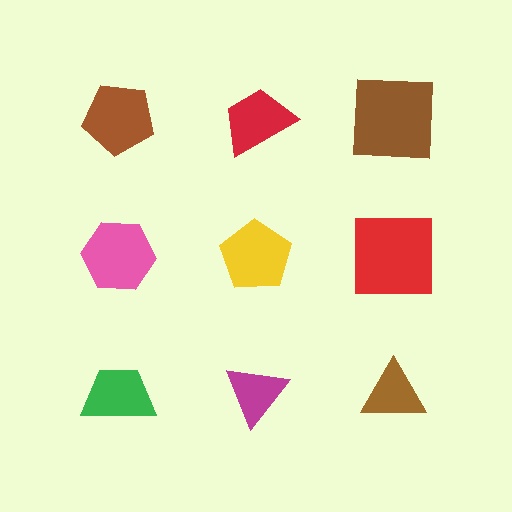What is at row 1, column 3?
A brown square.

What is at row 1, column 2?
A red trapezoid.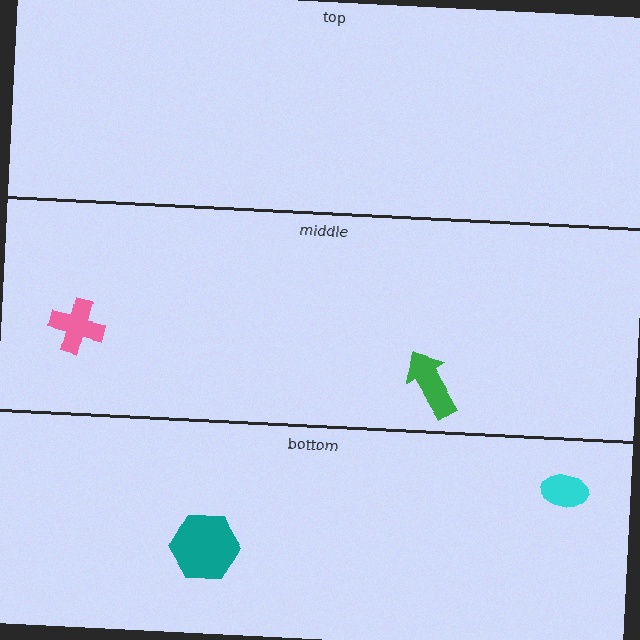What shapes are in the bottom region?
The teal hexagon, the cyan ellipse.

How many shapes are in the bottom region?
2.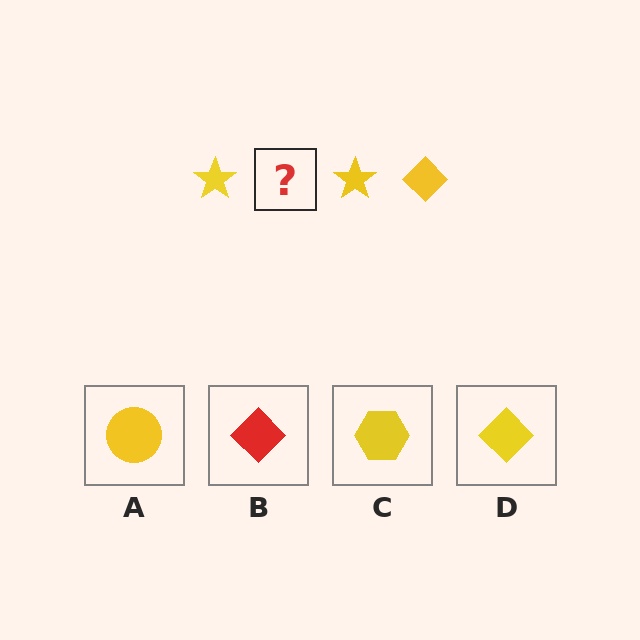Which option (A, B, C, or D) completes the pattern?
D.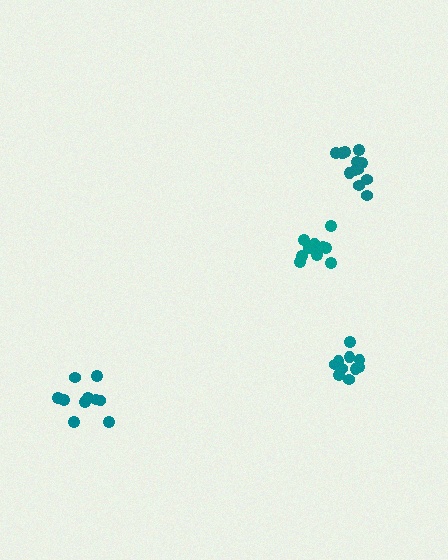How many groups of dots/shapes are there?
There are 4 groups.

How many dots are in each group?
Group 1: 10 dots, Group 2: 12 dots, Group 3: 11 dots, Group 4: 10 dots (43 total).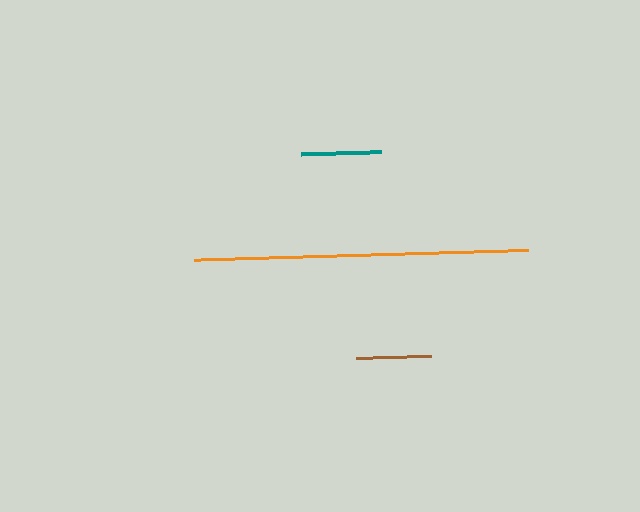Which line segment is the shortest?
The brown line is the shortest at approximately 75 pixels.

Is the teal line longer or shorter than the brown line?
The teal line is longer than the brown line.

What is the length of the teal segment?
The teal segment is approximately 80 pixels long.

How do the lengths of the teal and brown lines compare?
The teal and brown lines are approximately the same length.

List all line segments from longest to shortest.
From longest to shortest: orange, teal, brown.